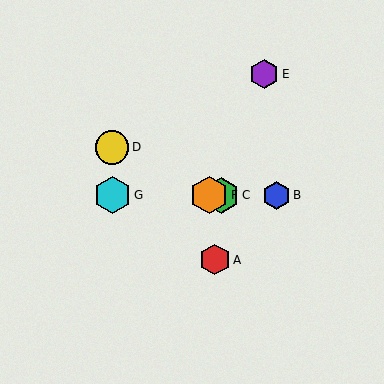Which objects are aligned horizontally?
Objects B, C, F, G are aligned horizontally.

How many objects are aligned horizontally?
4 objects (B, C, F, G) are aligned horizontally.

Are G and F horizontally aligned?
Yes, both are at y≈195.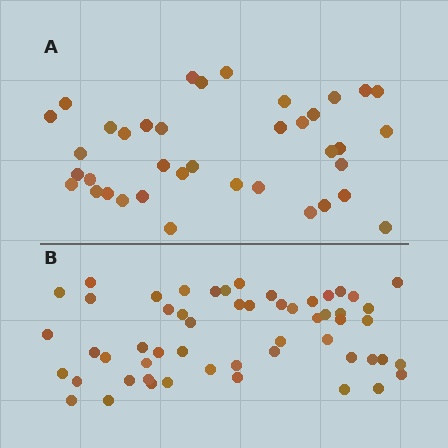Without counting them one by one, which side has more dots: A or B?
Region B (the bottom region) has more dots.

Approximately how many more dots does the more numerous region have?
Region B has approximately 15 more dots than region A.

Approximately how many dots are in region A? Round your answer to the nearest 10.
About 40 dots. (The exact count is 38, which rounds to 40.)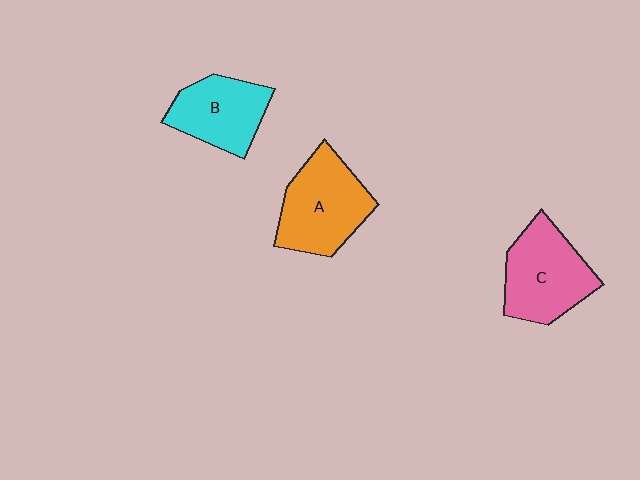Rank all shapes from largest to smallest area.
From largest to smallest: A (orange), C (pink), B (cyan).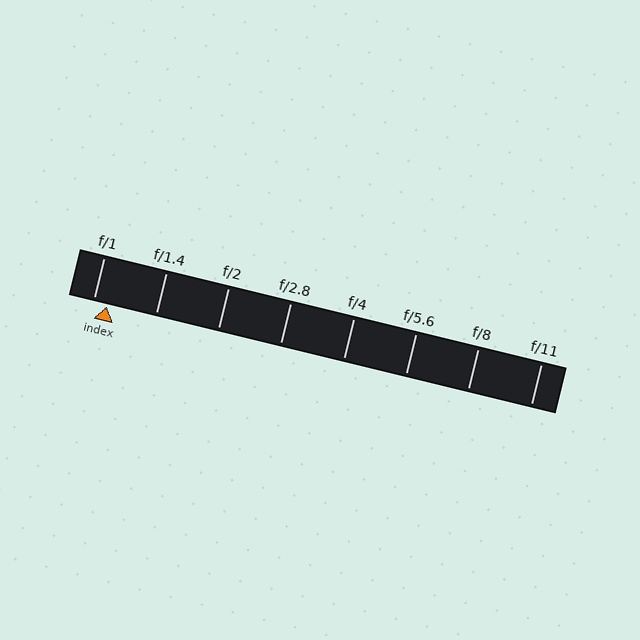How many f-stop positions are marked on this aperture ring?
There are 8 f-stop positions marked.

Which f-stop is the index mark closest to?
The index mark is closest to f/1.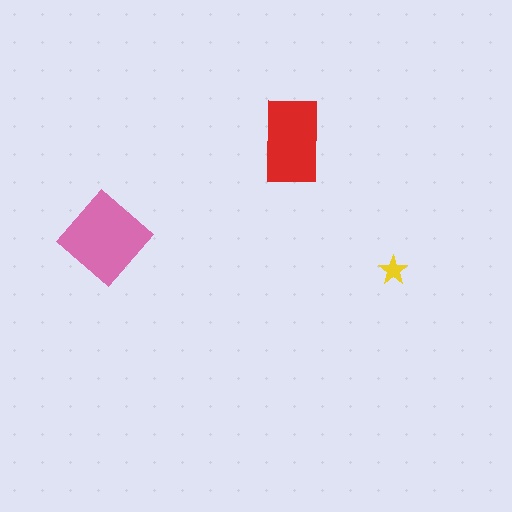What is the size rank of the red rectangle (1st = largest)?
2nd.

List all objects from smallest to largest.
The yellow star, the red rectangle, the pink diamond.